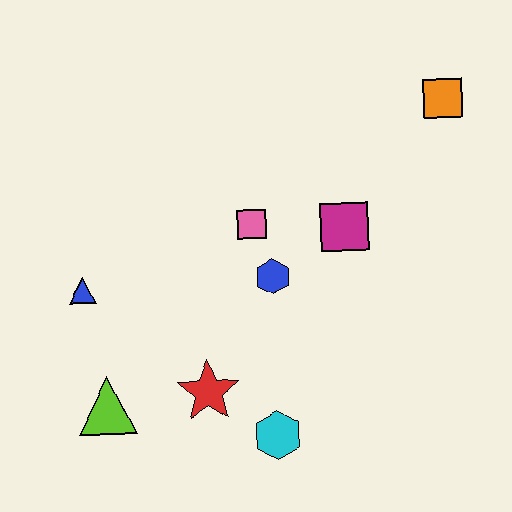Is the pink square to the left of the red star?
No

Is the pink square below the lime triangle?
No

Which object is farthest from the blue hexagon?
The orange square is farthest from the blue hexagon.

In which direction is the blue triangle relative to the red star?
The blue triangle is to the left of the red star.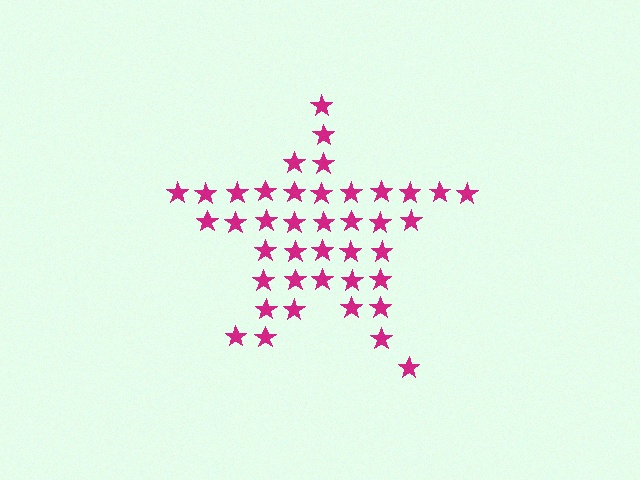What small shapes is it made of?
It is made of small stars.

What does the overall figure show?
The overall figure shows a star.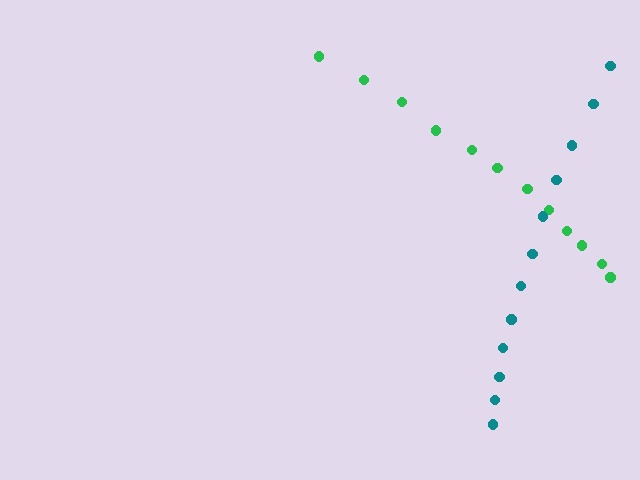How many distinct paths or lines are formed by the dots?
There are 2 distinct paths.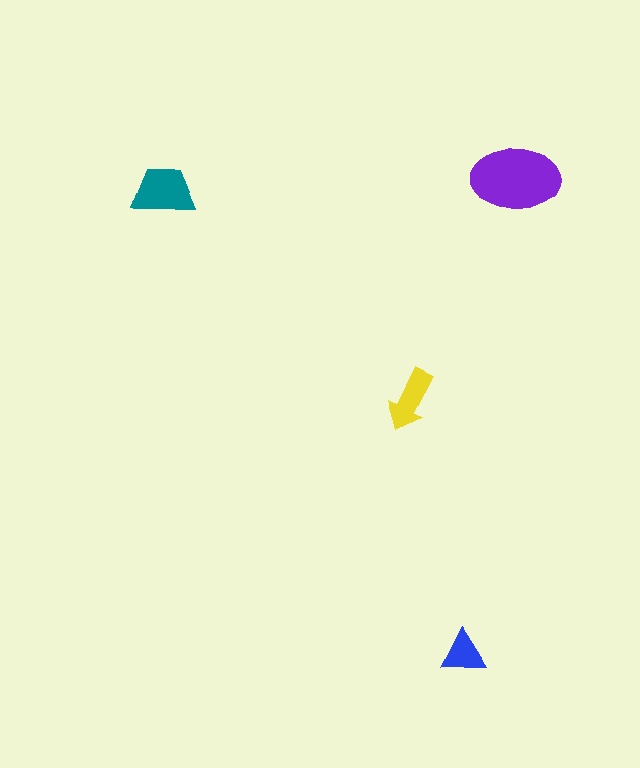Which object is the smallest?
The blue triangle.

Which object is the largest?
The purple ellipse.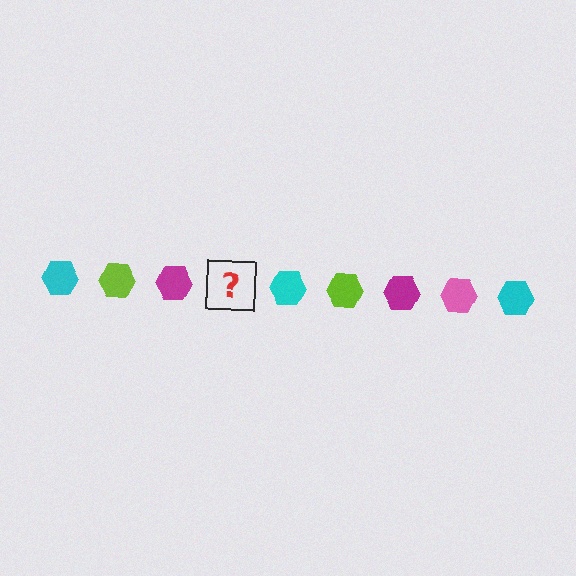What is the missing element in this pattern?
The missing element is a pink hexagon.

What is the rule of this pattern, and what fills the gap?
The rule is that the pattern cycles through cyan, lime, magenta, pink hexagons. The gap should be filled with a pink hexagon.